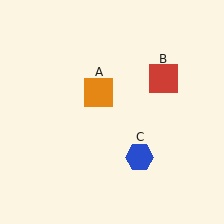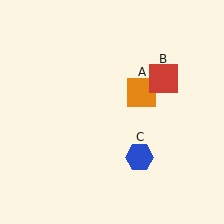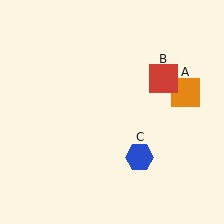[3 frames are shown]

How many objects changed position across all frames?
1 object changed position: orange square (object A).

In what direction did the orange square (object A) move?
The orange square (object A) moved right.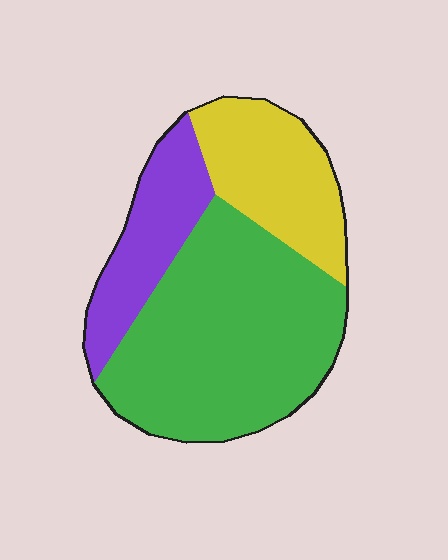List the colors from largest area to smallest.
From largest to smallest: green, yellow, purple.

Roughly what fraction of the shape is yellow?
Yellow covers roughly 25% of the shape.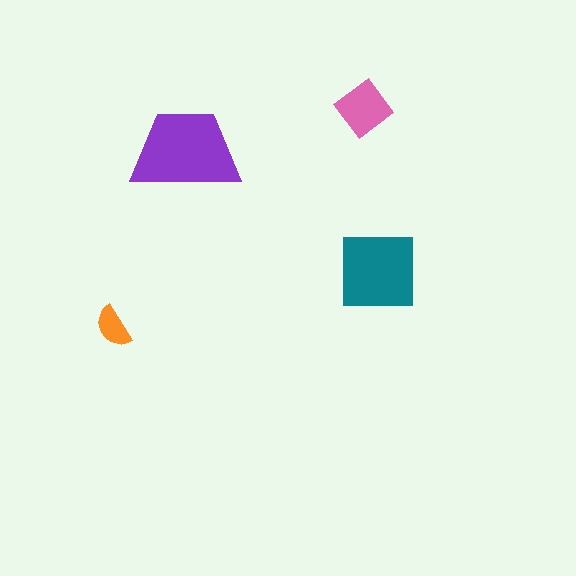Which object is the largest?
The purple trapezoid.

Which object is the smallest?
The orange semicircle.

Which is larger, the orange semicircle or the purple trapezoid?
The purple trapezoid.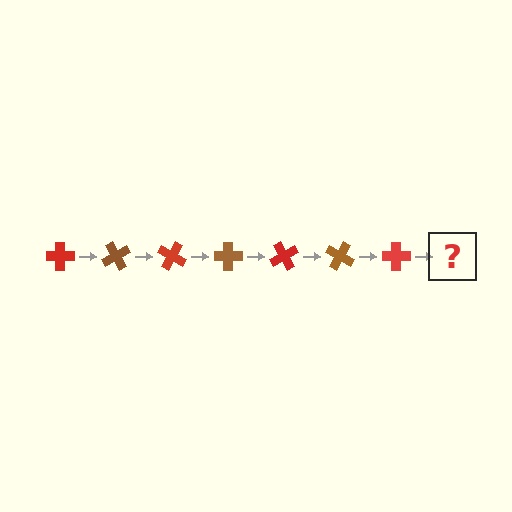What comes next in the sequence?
The next element should be a brown cross, rotated 420 degrees from the start.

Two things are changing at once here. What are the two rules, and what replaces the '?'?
The two rules are that it rotates 60 degrees each step and the color cycles through red and brown. The '?' should be a brown cross, rotated 420 degrees from the start.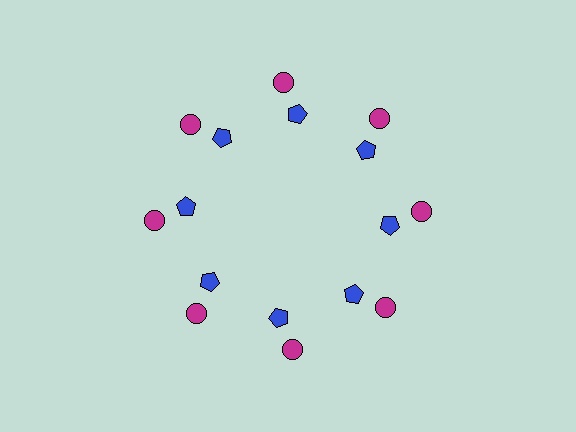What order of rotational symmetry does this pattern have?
This pattern has 8-fold rotational symmetry.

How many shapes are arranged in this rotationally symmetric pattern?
There are 16 shapes, arranged in 8 groups of 2.